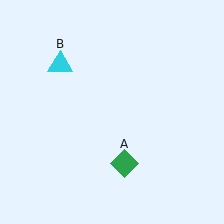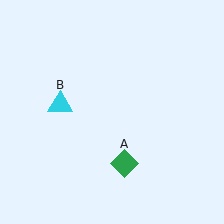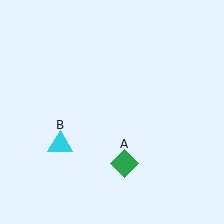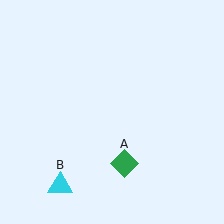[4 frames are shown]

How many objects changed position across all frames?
1 object changed position: cyan triangle (object B).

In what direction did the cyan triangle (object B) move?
The cyan triangle (object B) moved down.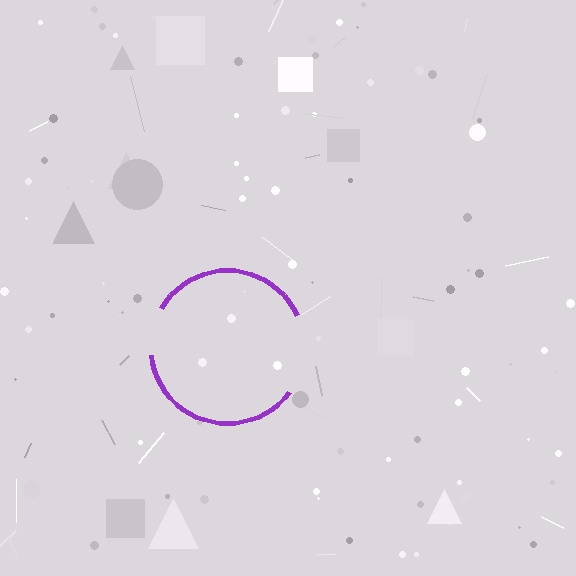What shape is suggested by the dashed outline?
The dashed outline suggests a circle.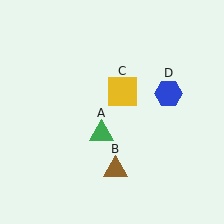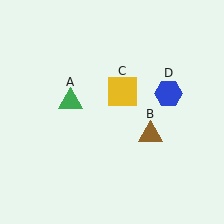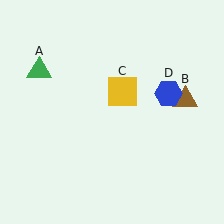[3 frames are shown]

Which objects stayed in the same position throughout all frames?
Yellow square (object C) and blue hexagon (object D) remained stationary.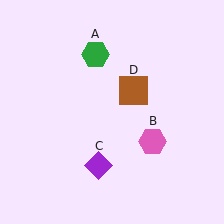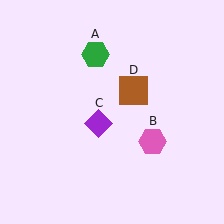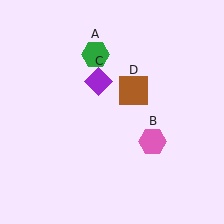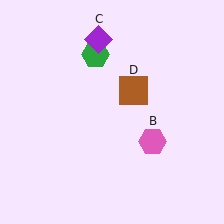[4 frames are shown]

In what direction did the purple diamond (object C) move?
The purple diamond (object C) moved up.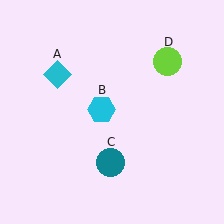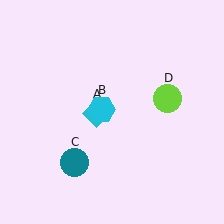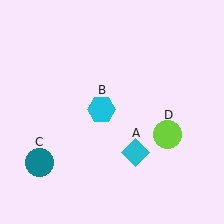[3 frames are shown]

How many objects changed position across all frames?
3 objects changed position: cyan diamond (object A), teal circle (object C), lime circle (object D).